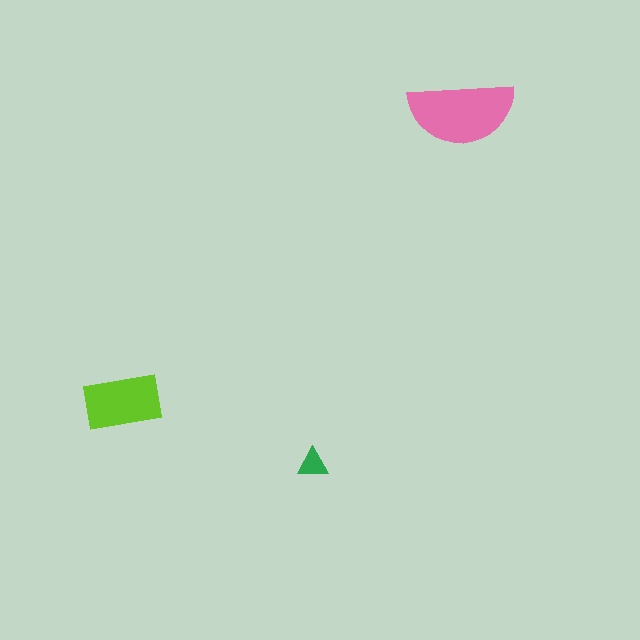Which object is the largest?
The pink semicircle.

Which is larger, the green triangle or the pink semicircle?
The pink semicircle.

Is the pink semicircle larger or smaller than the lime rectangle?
Larger.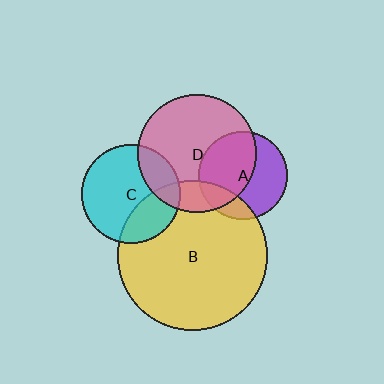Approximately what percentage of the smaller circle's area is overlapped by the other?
Approximately 55%.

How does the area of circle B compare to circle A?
Approximately 2.9 times.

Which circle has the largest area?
Circle B (yellow).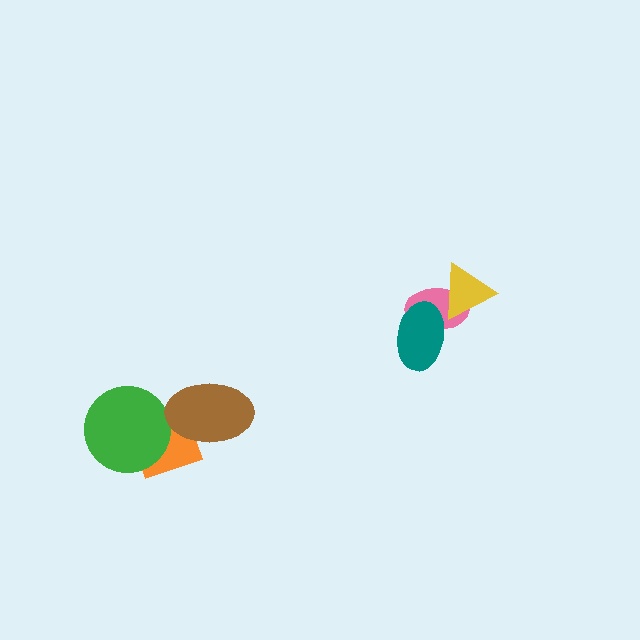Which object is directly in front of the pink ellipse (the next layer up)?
The teal ellipse is directly in front of the pink ellipse.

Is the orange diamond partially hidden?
Yes, it is partially covered by another shape.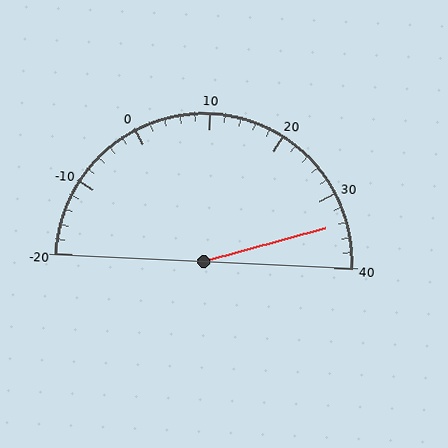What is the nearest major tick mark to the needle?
The nearest major tick mark is 30.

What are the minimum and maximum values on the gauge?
The gauge ranges from -20 to 40.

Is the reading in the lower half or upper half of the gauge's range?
The reading is in the upper half of the range (-20 to 40).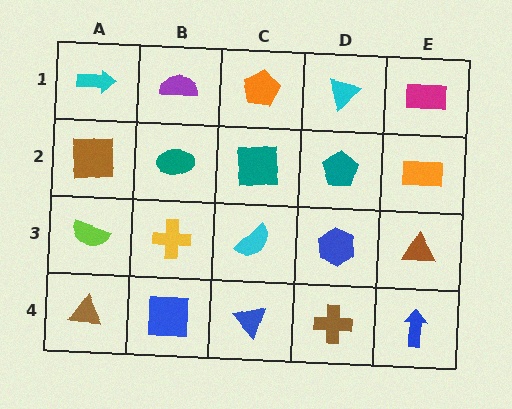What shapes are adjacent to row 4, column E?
A brown triangle (row 3, column E), a brown cross (row 4, column D).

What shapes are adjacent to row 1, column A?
A brown square (row 2, column A), a purple semicircle (row 1, column B).